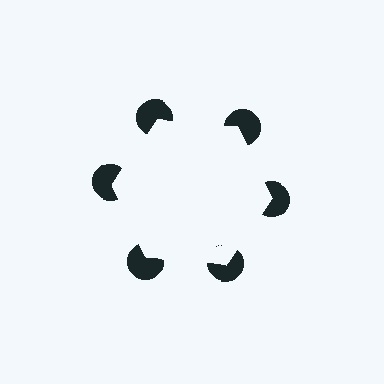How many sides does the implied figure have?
6 sides.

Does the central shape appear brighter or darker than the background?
It typically appears slightly brighter than the background, even though no actual brightness change is drawn.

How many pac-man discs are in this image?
There are 6 — one at each vertex of the illusory hexagon.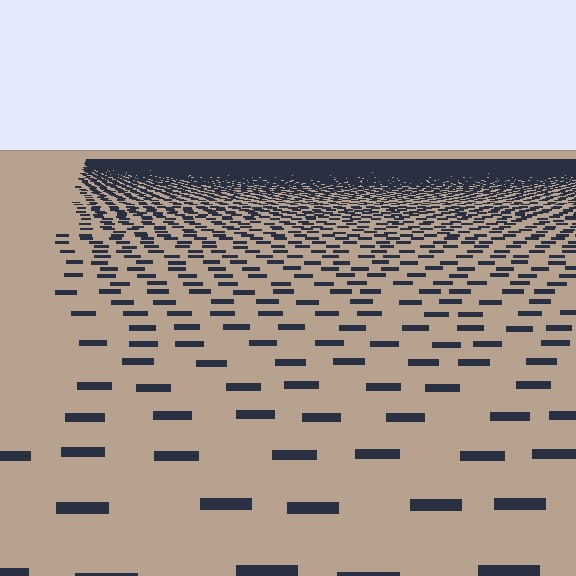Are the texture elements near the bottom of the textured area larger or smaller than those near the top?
Larger. Near the bottom, elements are closer to the viewer and appear at a bigger on-screen size.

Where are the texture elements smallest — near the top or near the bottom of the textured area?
Near the top.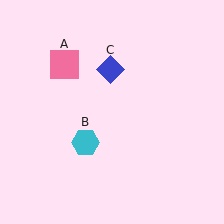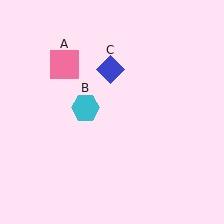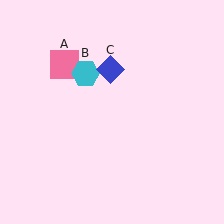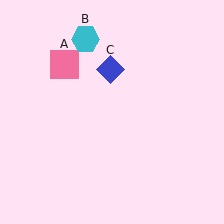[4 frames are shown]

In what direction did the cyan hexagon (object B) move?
The cyan hexagon (object B) moved up.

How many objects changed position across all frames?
1 object changed position: cyan hexagon (object B).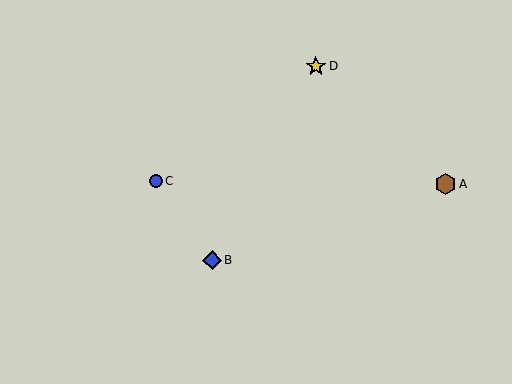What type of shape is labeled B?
Shape B is a blue diamond.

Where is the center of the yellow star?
The center of the yellow star is at (316, 66).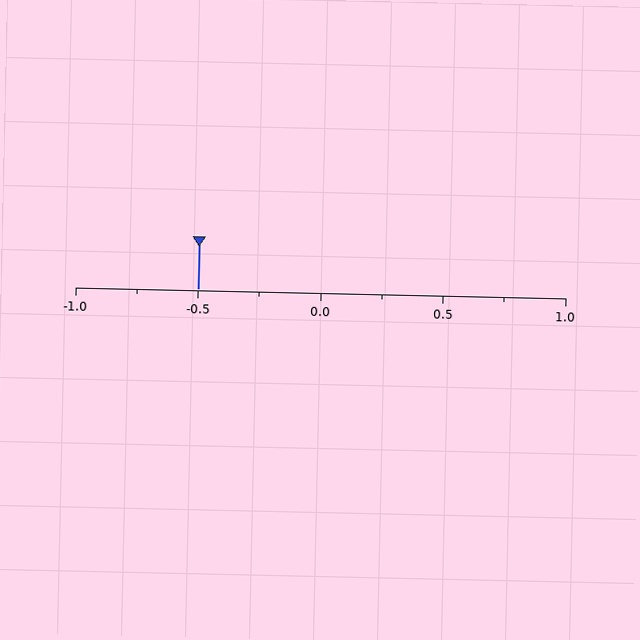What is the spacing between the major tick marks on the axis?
The major ticks are spaced 0.5 apart.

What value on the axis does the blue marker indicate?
The marker indicates approximately -0.5.